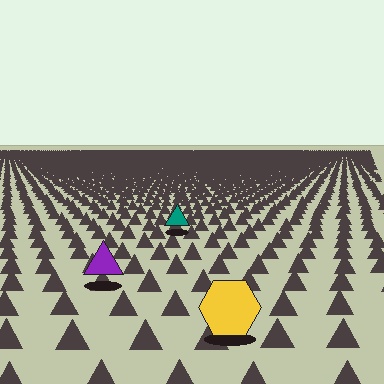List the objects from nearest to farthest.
From nearest to farthest: the yellow hexagon, the purple triangle, the teal triangle.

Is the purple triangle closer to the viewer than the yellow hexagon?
No. The yellow hexagon is closer — you can tell from the texture gradient: the ground texture is coarser near it.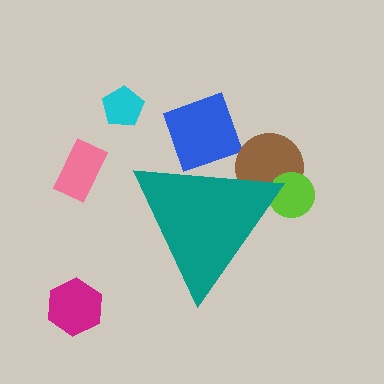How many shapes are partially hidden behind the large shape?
3 shapes are partially hidden.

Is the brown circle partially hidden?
Yes, the brown circle is partially hidden behind the teal triangle.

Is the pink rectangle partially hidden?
No, the pink rectangle is fully visible.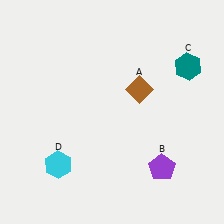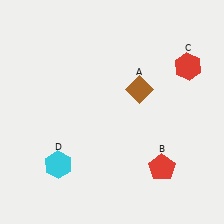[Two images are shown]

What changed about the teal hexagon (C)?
In Image 1, C is teal. In Image 2, it changed to red.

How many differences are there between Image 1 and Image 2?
There are 2 differences between the two images.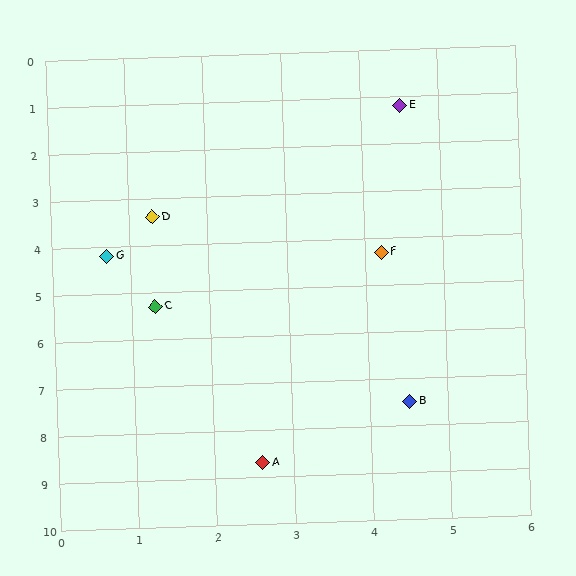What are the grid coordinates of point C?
Point C is at approximately (1.3, 5.3).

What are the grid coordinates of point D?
Point D is at approximately (1.3, 3.4).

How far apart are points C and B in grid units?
Points C and B are about 3.9 grid units apart.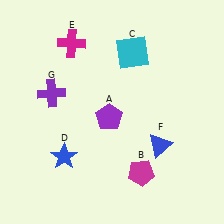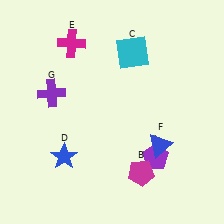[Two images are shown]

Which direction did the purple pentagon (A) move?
The purple pentagon (A) moved right.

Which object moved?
The purple pentagon (A) moved right.